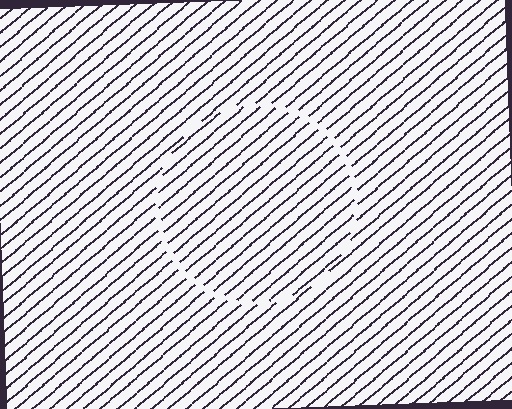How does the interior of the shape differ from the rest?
The interior of the shape contains the same grating, shifted by half a period — the contour is defined by the phase discontinuity where line-ends from the inner and outer gratings abut.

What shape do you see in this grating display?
An illusory circle. The interior of the shape contains the same grating, shifted by half a period — the contour is defined by the phase discontinuity where line-ends from the inner and outer gratings abut.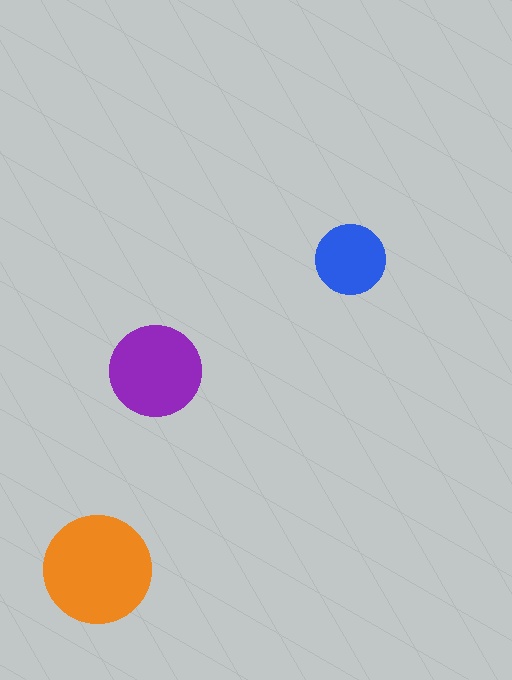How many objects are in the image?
There are 3 objects in the image.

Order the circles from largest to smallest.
the orange one, the purple one, the blue one.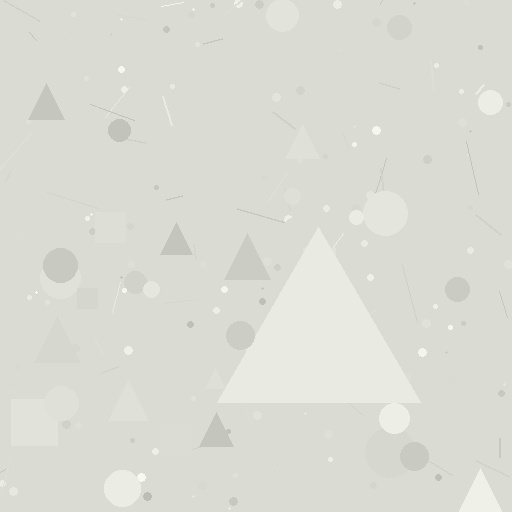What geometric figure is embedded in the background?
A triangle is embedded in the background.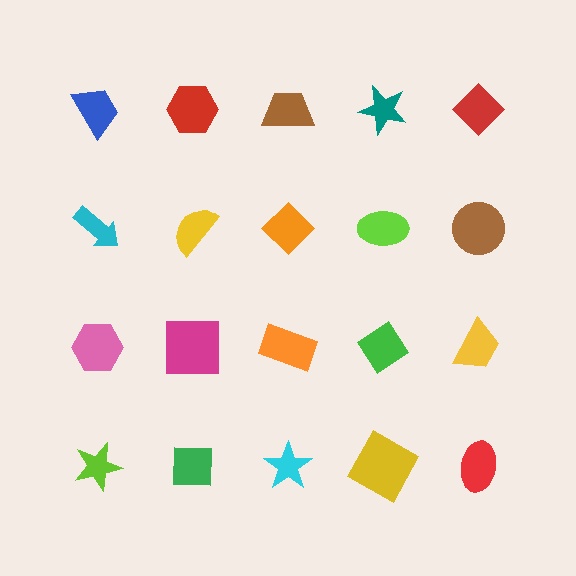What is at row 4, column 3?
A cyan star.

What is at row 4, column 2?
A green square.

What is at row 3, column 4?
A green diamond.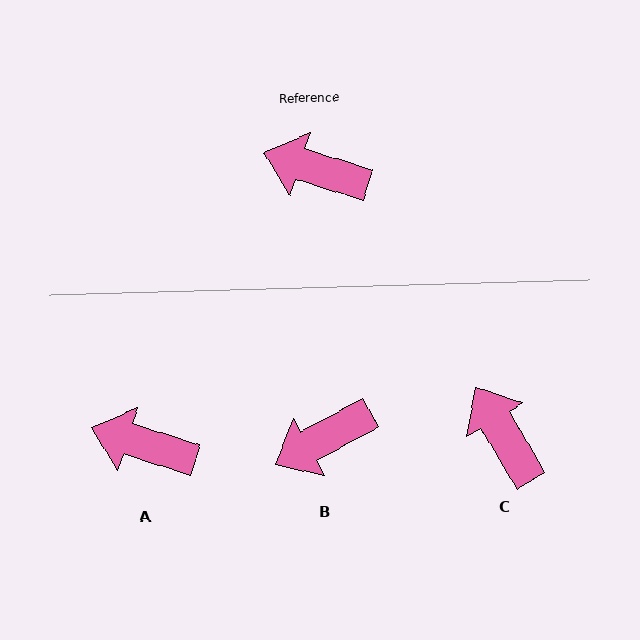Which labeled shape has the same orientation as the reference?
A.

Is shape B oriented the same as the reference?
No, it is off by about 46 degrees.